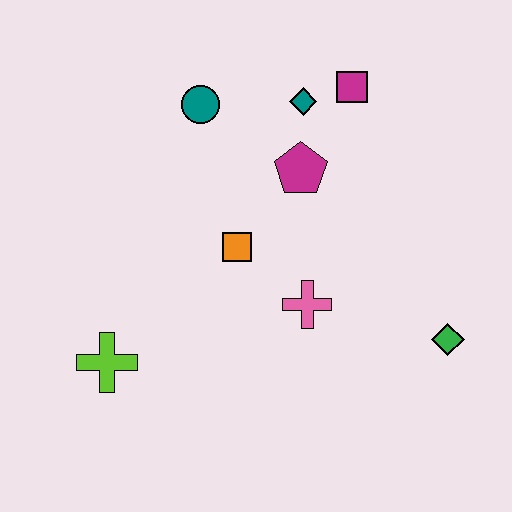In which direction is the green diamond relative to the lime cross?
The green diamond is to the right of the lime cross.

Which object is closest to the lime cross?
The orange square is closest to the lime cross.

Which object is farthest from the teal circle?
The green diamond is farthest from the teal circle.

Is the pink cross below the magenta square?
Yes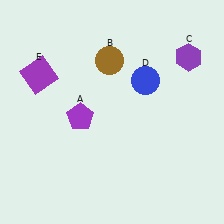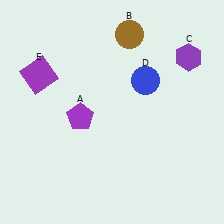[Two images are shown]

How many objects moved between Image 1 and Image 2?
1 object moved between the two images.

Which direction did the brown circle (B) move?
The brown circle (B) moved up.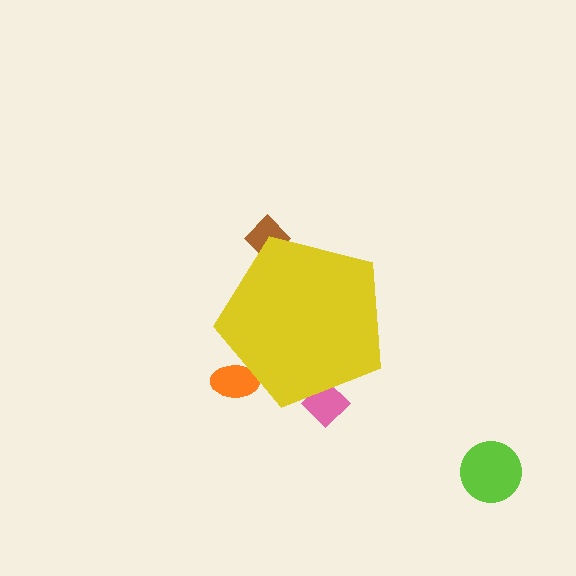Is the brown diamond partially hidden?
Yes, the brown diamond is partially hidden behind the yellow pentagon.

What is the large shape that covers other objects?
A yellow pentagon.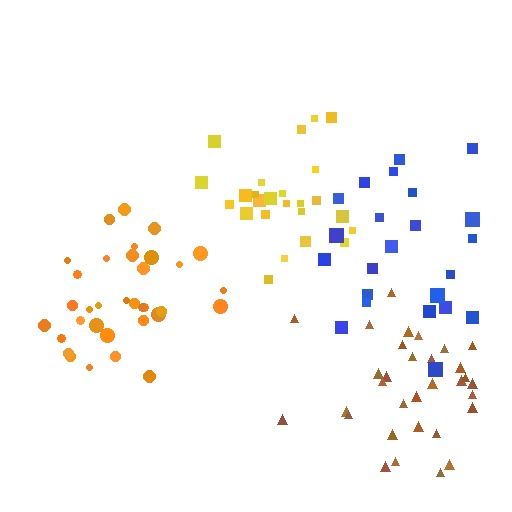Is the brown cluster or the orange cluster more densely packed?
Orange.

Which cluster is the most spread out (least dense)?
Blue.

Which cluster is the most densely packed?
Orange.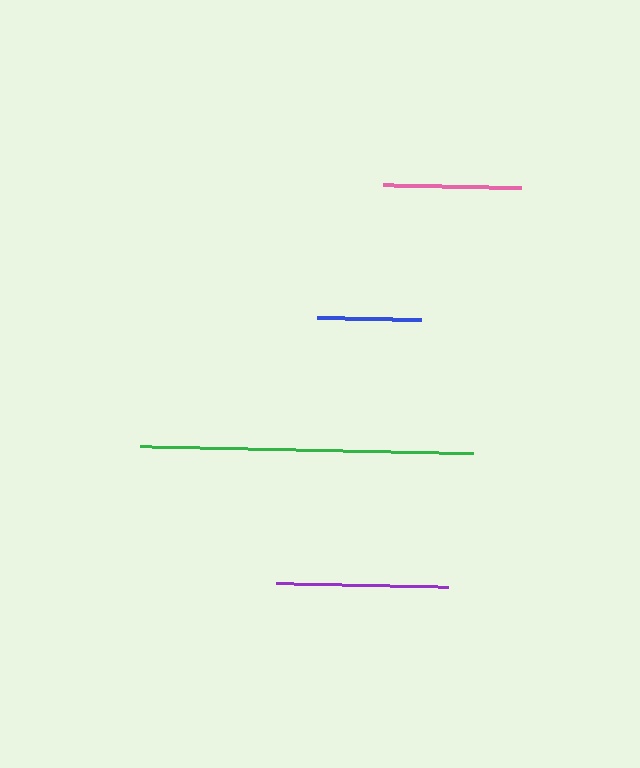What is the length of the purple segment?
The purple segment is approximately 171 pixels long.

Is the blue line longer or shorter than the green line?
The green line is longer than the blue line.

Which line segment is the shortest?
The blue line is the shortest at approximately 104 pixels.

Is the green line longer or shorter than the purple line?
The green line is longer than the purple line.